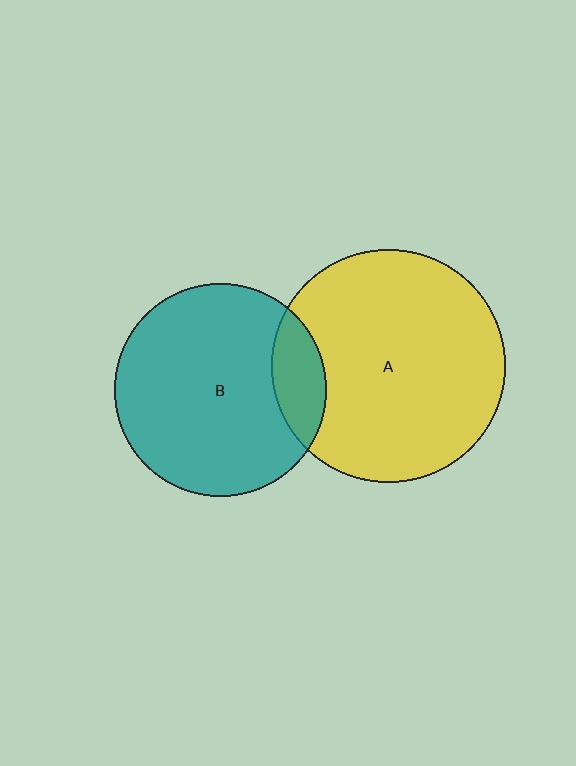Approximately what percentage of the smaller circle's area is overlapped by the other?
Approximately 15%.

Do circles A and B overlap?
Yes.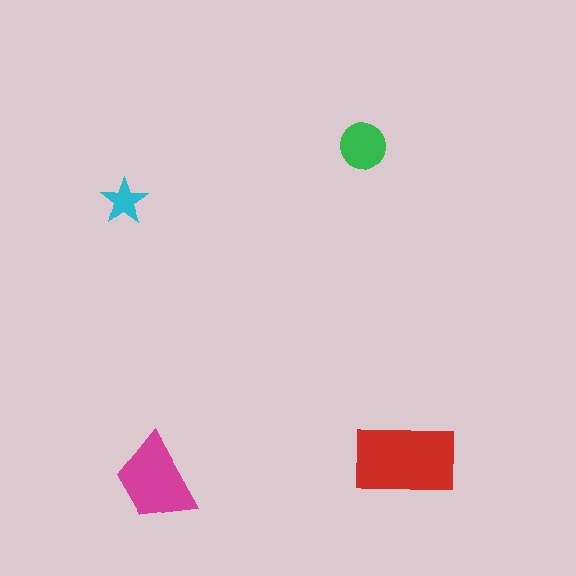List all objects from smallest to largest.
The cyan star, the green circle, the magenta trapezoid, the red rectangle.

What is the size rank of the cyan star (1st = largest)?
4th.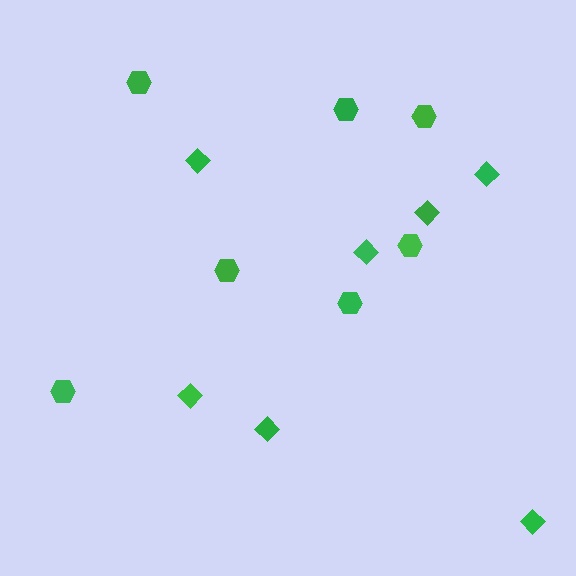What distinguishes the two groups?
There are 2 groups: one group of diamonds (7) and one group of hexagons (7).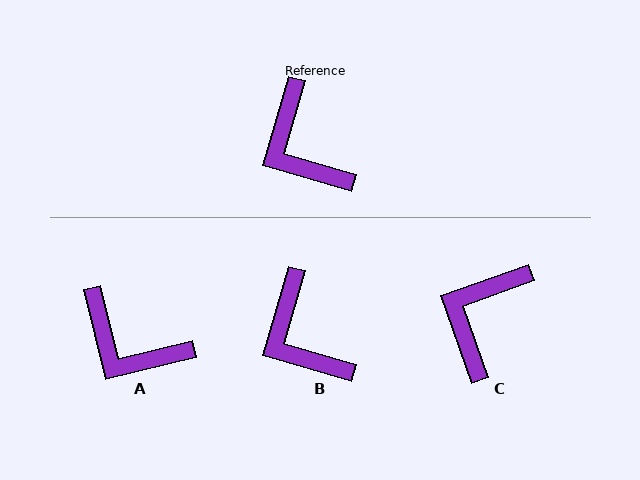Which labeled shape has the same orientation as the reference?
B.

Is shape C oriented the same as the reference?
No, it is off by about 54 degrees.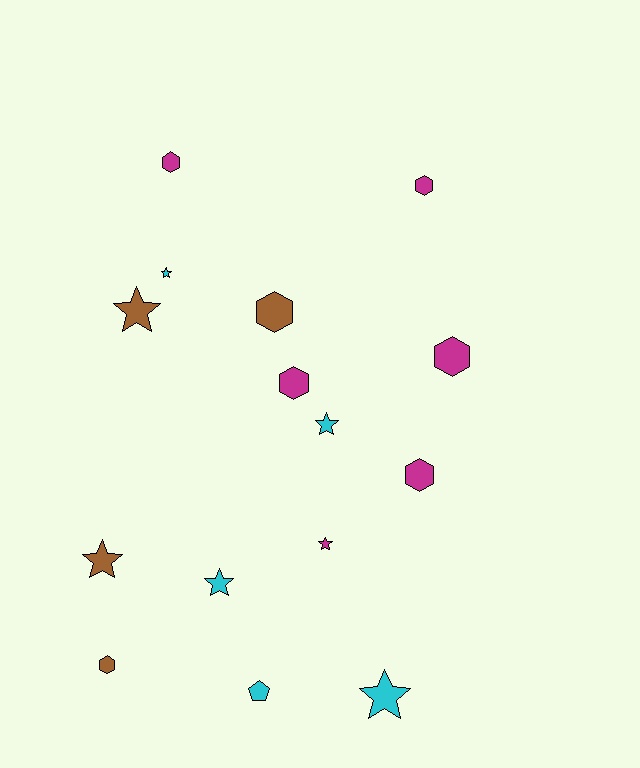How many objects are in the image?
There are 15 objects.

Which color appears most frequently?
Magenta, with 6 objects.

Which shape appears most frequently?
Hexagon, with 7 objects.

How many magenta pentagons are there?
There are no magenta pentagons.